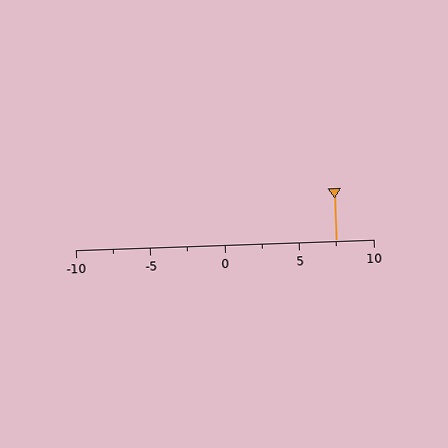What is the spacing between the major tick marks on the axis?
The major ticks are spaced 5 apart.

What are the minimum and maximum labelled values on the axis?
The axis runs from -10 to 10.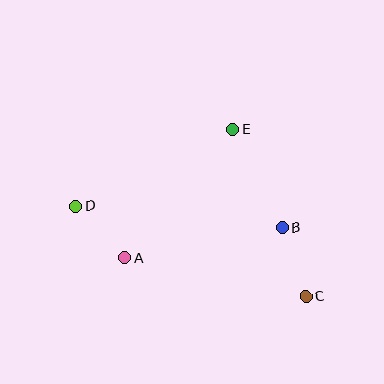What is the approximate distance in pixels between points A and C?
The distance between A and C is approximately 185 pixels.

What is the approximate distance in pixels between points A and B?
The distance between A and B is approximately 161 pixels.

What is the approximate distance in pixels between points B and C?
The distance between B and C is approximately 73 pixels.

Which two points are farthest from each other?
Points C and D are farthest from each other.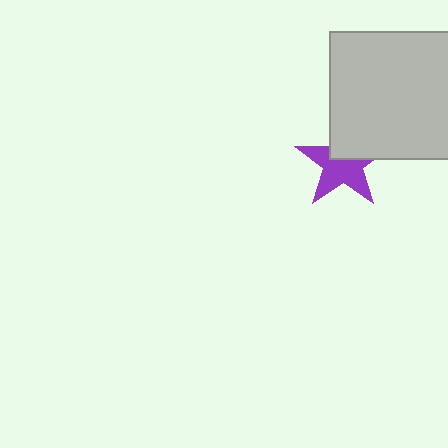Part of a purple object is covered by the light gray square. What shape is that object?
It is a star.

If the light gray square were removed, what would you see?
You would see the complete purple star.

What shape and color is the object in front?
The object in front is a light gray square.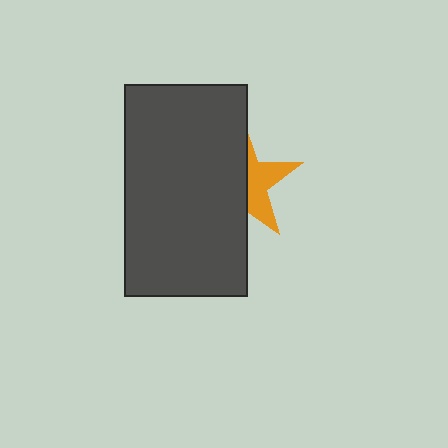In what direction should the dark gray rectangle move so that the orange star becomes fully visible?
The dark gray rectangle should move left. That is the shortest direction to clear the overlap and leave the orange star fully visible.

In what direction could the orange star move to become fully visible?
The orange star could move right. That would shift it out from behind the dark gray rectangle entirely.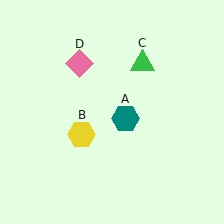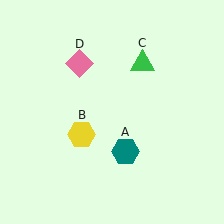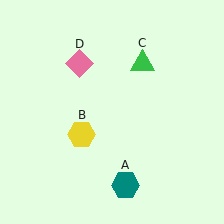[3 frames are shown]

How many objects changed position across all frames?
1 object changed position: teal hexagon (object A).